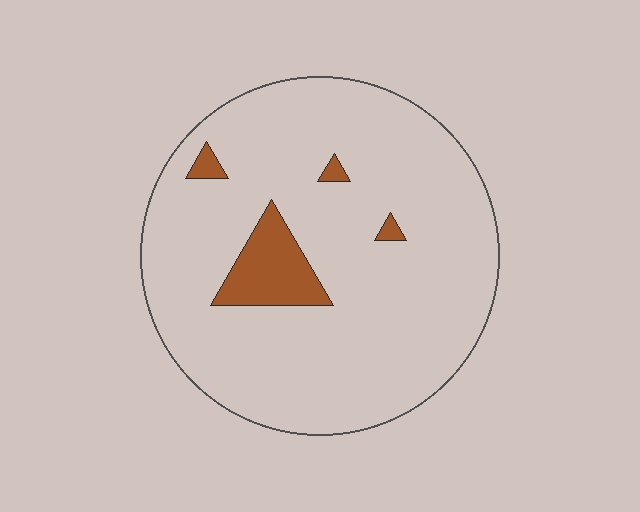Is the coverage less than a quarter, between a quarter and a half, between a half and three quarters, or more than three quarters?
Less than a quarter.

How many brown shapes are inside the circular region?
4.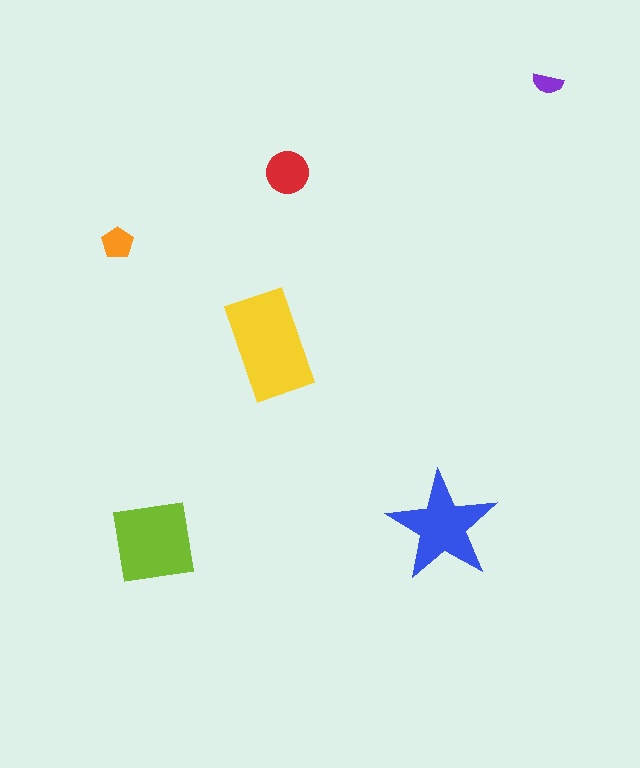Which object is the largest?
The yellow rectangle.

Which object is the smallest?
The purple semicircle.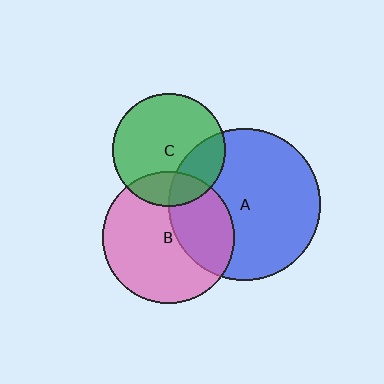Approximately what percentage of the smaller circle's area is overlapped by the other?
Approximately 20%.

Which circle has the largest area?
Circle A (blue).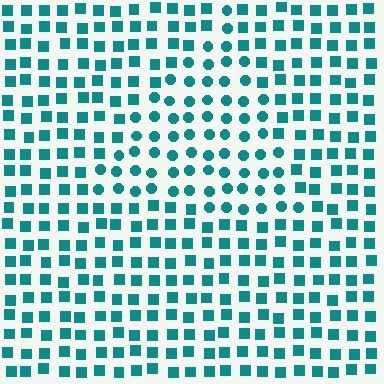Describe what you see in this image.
The image is filled with small teal elements arranged in a uniform grid. A triangle-shaped region contains circles, while the surrounding area contains squares. The boundary is defined purely by the change in element shape.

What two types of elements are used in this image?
The image uses circles inside the triangle region and squares outside it.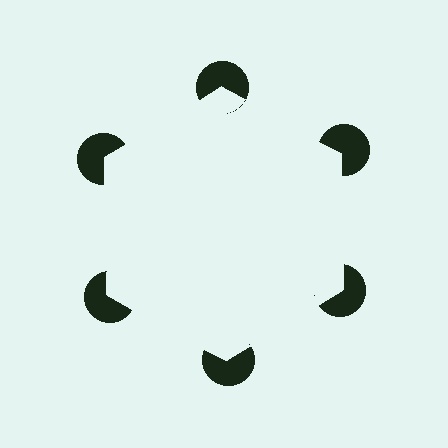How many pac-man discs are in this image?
There are 6 — one at each vertex of the illusory hexagon.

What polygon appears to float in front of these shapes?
An illusory hexagon — its edges are inferred from the aligned wedge cuts in the pac-man discs, not physically drawn.